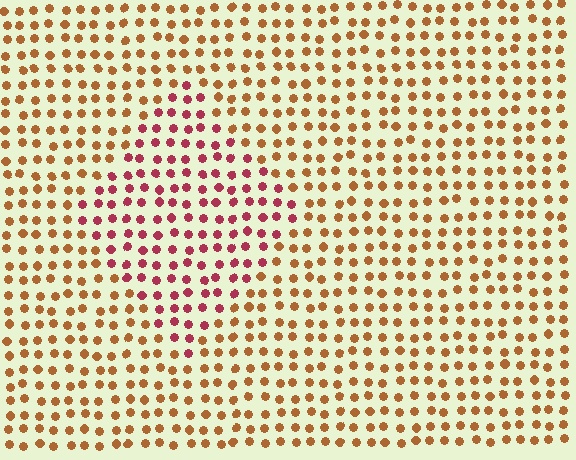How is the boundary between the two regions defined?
The boundary is defined purely by a slight shift in hue (about 42 degrees). Spacing, size, and orientation are identical on both sides.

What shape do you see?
I see a diamond.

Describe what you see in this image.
The image is filled with small brown elements in a uniform arrangement. A diamond-shaped region is visible where the elements are tinted to a slightly different hue, forming a subtle color boundary.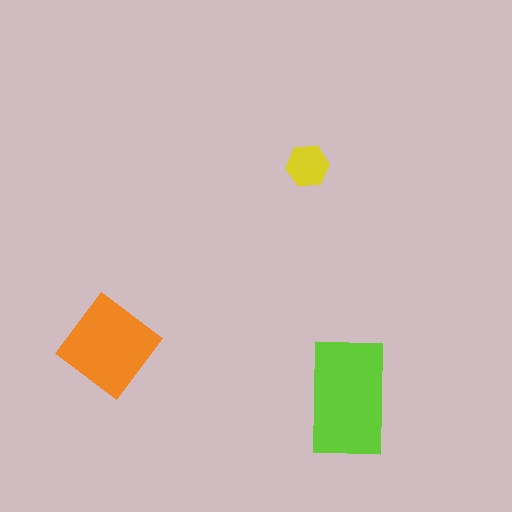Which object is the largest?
The lime rectangle.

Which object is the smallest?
The yellow hexagon.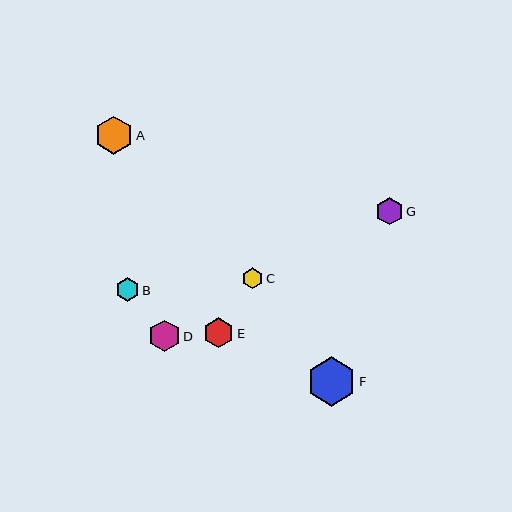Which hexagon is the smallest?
Hexagon C is the smallest with a size of approximately 21 pixels.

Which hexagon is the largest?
Hexagon F is the largest with a size of approximately 49 pixels.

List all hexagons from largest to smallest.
From largest to smallest: F, A, D, E, G, B, C.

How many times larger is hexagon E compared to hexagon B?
Hexagon E is approximately 1.3 times the size of hexagon B.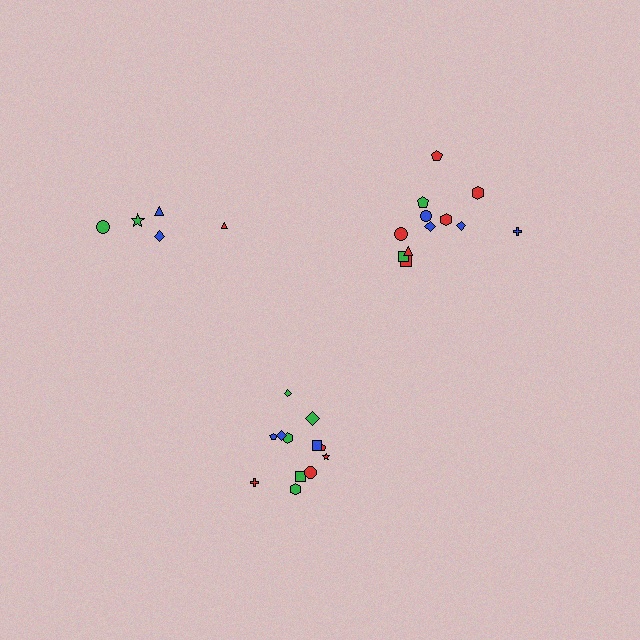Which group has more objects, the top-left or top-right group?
The top-right group.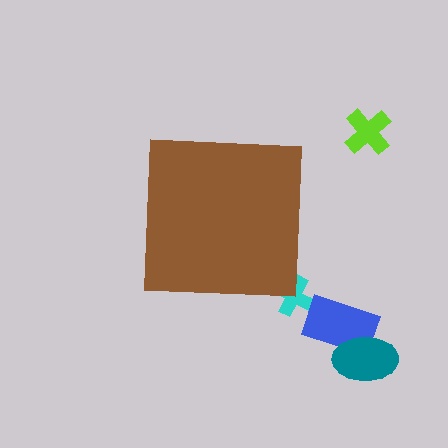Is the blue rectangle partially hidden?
No, the blue rectangle is fully visible.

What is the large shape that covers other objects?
A brown square.